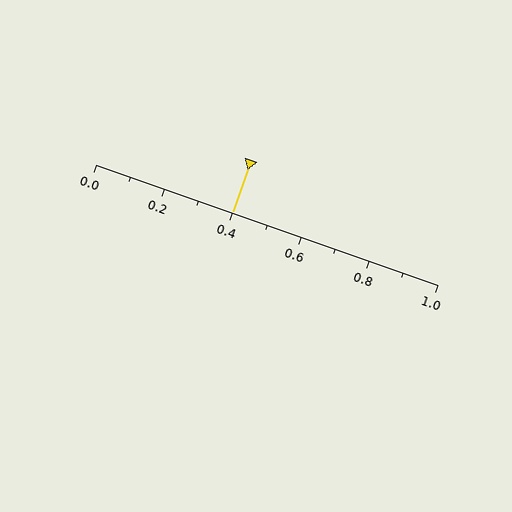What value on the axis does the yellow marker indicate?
The marker indicates approximately 0.4.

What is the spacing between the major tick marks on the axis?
The major ticks are spaced 0.2 apart.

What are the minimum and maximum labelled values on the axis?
The axis runs from 0.0 to 1.0.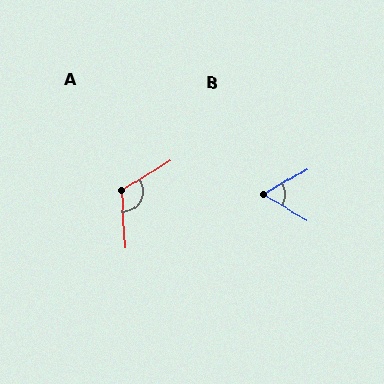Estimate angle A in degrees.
Approximately 119 degrees.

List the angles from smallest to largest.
B (60°), A (119°).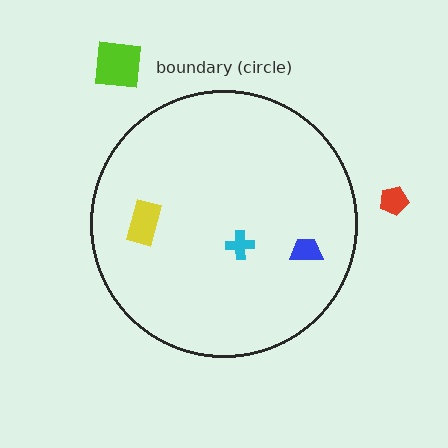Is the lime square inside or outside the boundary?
Outside.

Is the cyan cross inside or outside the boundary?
Inside.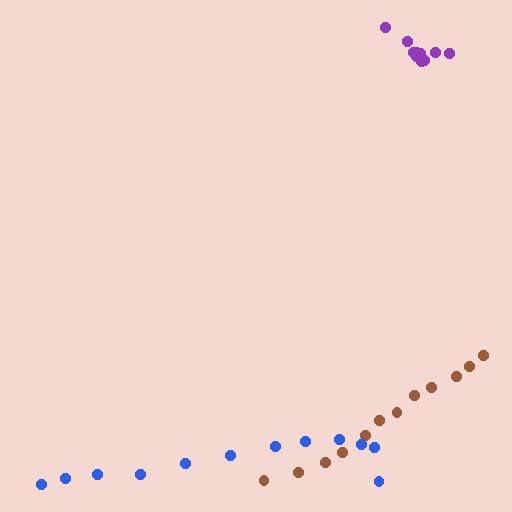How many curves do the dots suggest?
There are 3 distinct paths.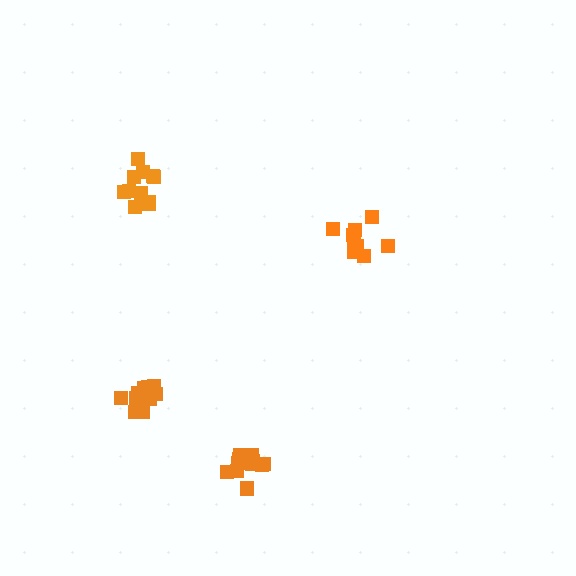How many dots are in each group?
Group 1: 11 dots, Group 2: 11 dots, Group 3: 9 dots, Group 4: 13 dots (44 total).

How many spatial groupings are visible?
There are 4 spatial groupings.